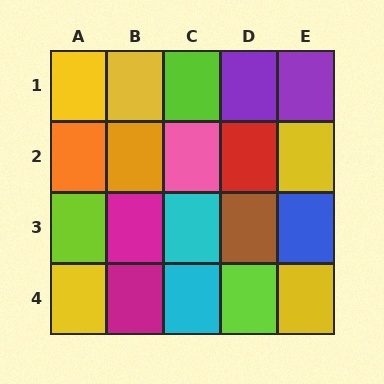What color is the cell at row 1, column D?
Purple.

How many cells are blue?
1 cell is blue.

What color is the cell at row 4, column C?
Cyan.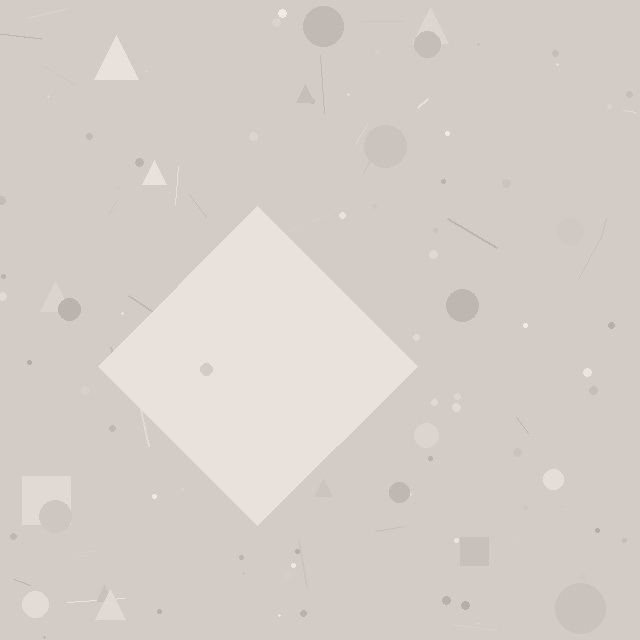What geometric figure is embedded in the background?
A diamond is embedded in the background.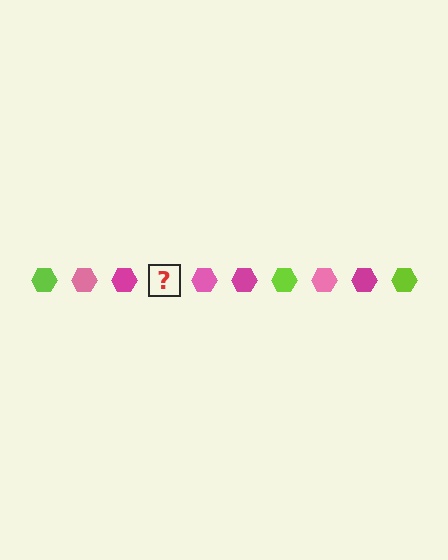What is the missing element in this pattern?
The missing element is a lime hexagon.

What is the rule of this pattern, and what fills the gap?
The rule is that the pattern cycles through lime, pink, magenta hexagons. The gap should be filled with a lime hexagon.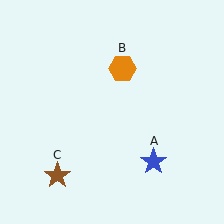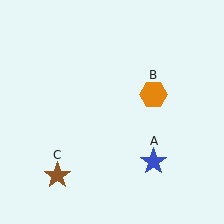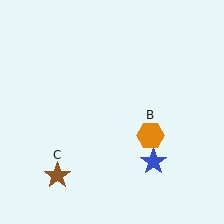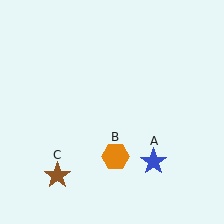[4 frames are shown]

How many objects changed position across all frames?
1 object changed position: orange hexagon (object B).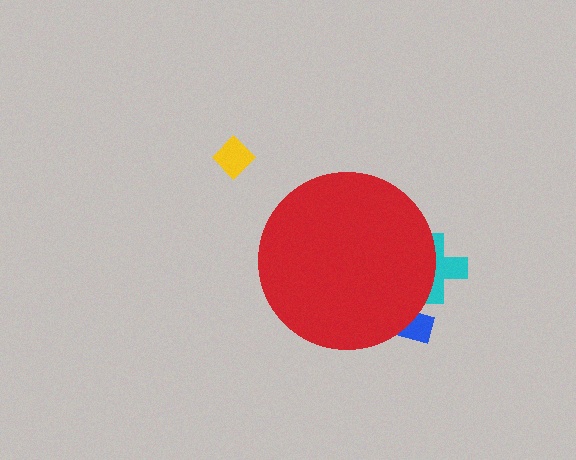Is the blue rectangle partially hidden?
Yes, the blue rectangle is partially hidden behind the red circle.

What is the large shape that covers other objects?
A red circle.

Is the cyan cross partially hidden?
Yes, the cyan cross is partially hidden behind the red circle.